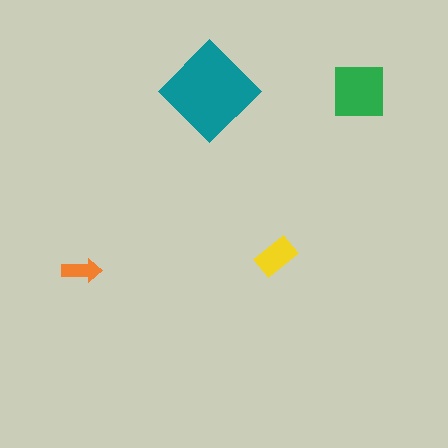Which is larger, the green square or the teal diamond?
The teal diamond.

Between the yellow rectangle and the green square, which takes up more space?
The green square.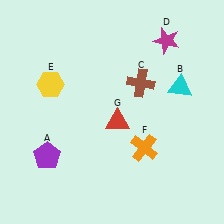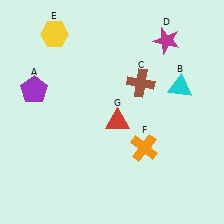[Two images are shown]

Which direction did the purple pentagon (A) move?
The purple pentagon (A) moved up.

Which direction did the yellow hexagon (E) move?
The yellow hexagon (E) moved up.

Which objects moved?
The objects that moved are: the purple pentagon (A), the yellow hexagon (E).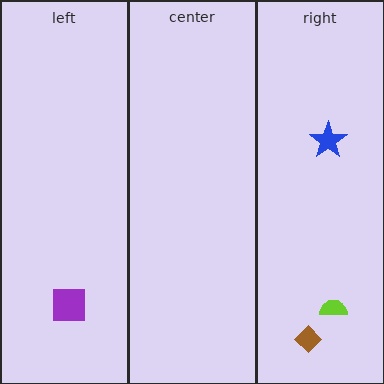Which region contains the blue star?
The right region.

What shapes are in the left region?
The purple square.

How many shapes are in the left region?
1.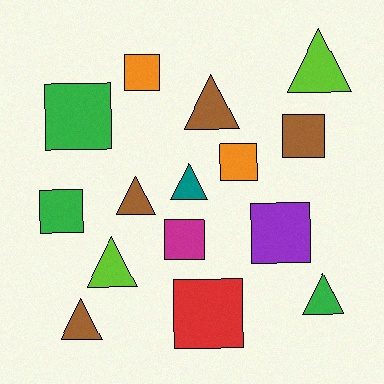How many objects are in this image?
There are 15 objects.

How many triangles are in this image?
There are 7 triangles.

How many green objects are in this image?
There are 3 green objects.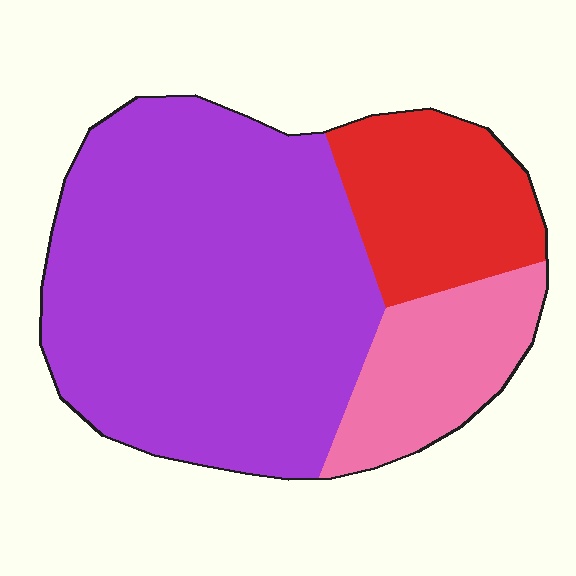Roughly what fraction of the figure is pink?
Pink takes up about one sixth (1/6) of the figure.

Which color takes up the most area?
Purple, at roughly 65%.